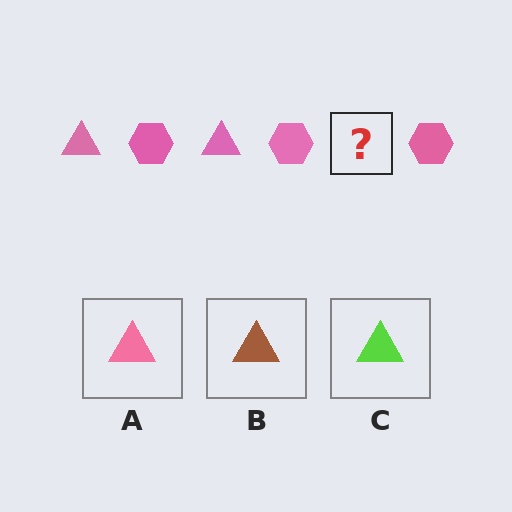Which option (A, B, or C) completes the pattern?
A.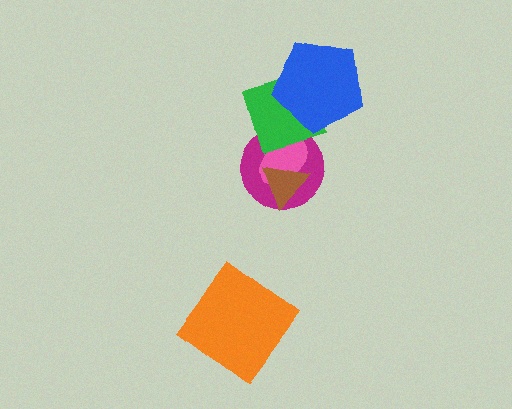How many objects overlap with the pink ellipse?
3 objects overlap with the pink ellipse.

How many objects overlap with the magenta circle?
3 objects overlap with the magenta circle.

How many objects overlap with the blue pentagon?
1 object overlaps with the blue pentagon.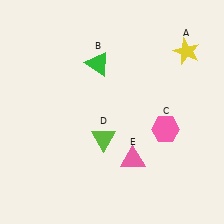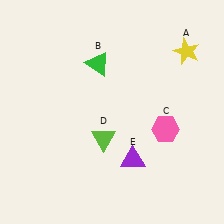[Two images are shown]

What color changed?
The triangle (E) changed from pink in Image 1 to purple in Image 2.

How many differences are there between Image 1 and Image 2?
There is 1 difference between the two images.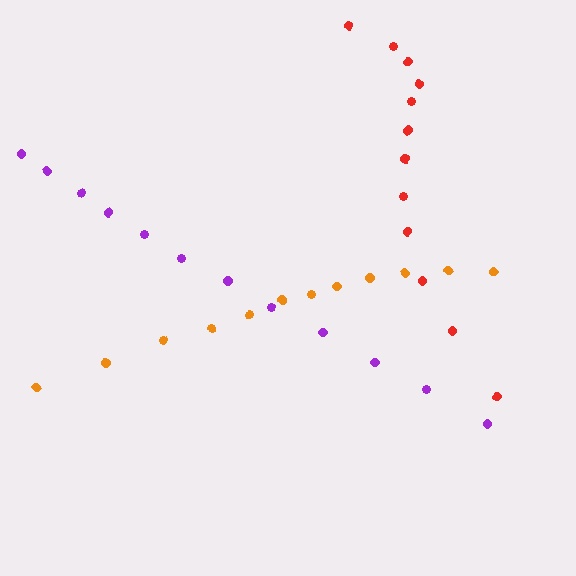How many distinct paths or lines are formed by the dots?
There are 3 distinct paths.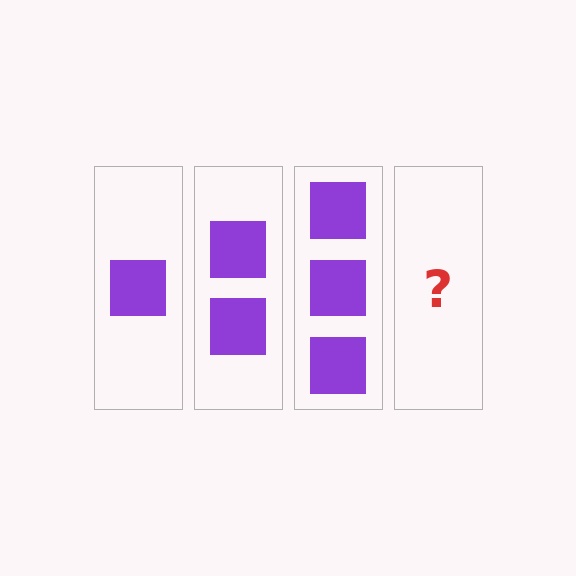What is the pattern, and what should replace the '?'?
The pattern is that each step adds one more square. The '?' should be 4 squares.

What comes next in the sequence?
The next element should be 4 squares.